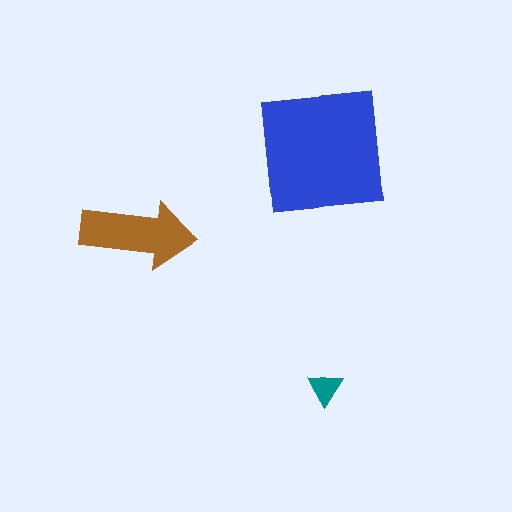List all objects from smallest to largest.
The teal triangle, the brown arrow, the blue square.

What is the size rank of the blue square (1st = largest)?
1st.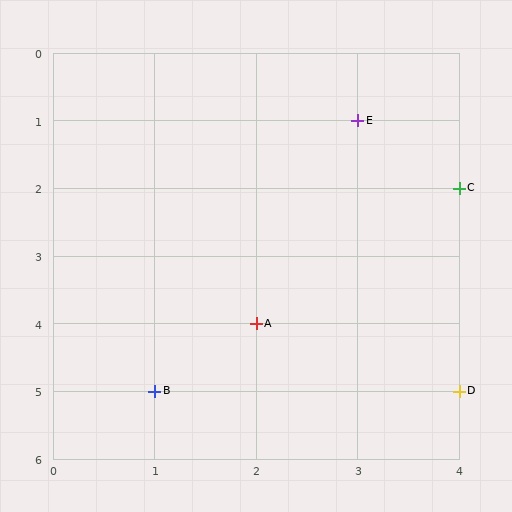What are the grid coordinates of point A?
Point A is at grid coordinates (2, 4).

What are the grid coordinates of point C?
Point C is at grid coordinates (4, 2).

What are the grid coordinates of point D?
Point D is at grid coordinates (4, 5).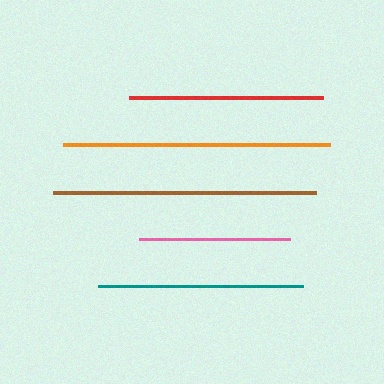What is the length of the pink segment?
The pink segment is approximately 152 pixels long.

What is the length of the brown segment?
The brown segment is approximately 264 pixels long.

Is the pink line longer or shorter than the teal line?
The teal line is longer than the pink line.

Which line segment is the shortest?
The pink line is the shortest at approximately 152 pixels.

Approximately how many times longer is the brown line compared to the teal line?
The brown line is approximately 1.3 times the length of the teal line.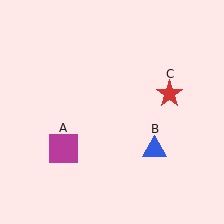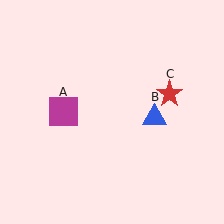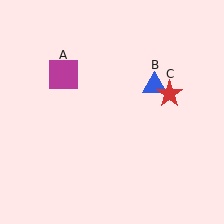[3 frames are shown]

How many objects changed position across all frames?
2 objects changed position: magenta square (object A), blue triangle (object B).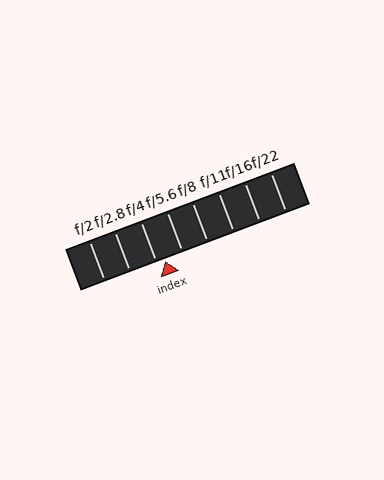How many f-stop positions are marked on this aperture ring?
There are 8 f-stop positions marked.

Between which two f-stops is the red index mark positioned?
The index mark is between f/4 and f/5.6.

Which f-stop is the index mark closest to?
The index mark is closest to f/4.